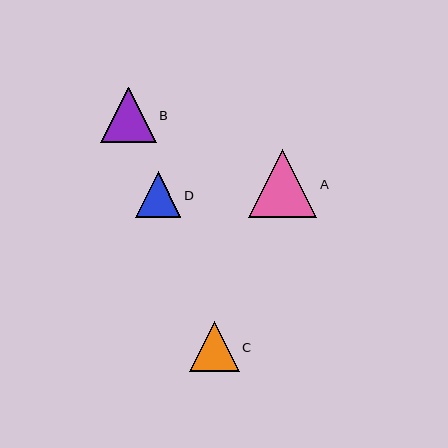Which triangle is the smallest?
Triangle D is the smallest with a size of approximately 46 pixels.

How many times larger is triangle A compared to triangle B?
Triangle A is approximately 1.2 times the size of triangle B.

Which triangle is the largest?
Triangle A is the largest with a size of approximately 68 pixels.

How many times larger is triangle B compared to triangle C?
Triangle B is approximately 1.1 times the size of triangle C.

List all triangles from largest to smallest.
From largest to smallest: A, B, C, D.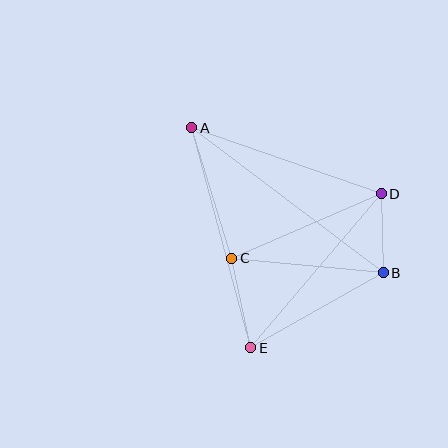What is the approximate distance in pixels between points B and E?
The distance between B and E is approximately 152 pixels.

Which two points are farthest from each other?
Points A and B are farthest from each other.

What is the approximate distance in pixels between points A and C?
The distance between A and C is approximately 136 pixels.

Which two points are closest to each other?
Points B and D are closest to each other.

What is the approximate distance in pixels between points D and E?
The distance between D and E is approximately 202 pixels.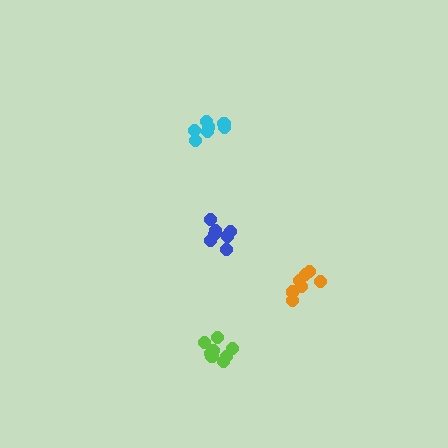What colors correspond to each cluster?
The clusters are colored: cyan, blue, orange, lime.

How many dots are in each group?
Group 1: 7 dots, Group 2: 7 dots, Group 3: 7 dots, Group 4: 8 dots (29 total).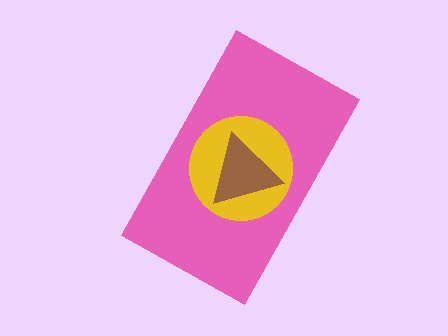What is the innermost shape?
The brown triangle.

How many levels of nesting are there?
3.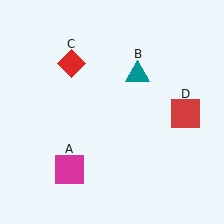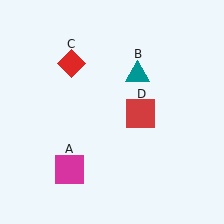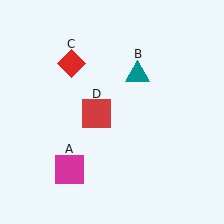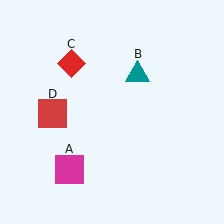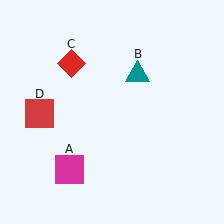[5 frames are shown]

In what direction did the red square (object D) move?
The red square (object D) moved left.